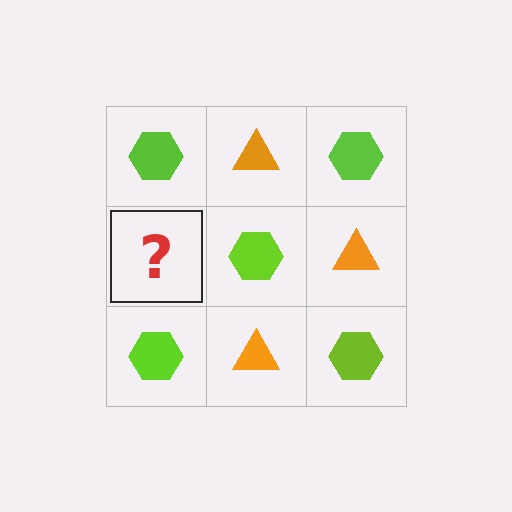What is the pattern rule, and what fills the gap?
The rule is that it alternates lime hexagon and orange triangle in a checkerboard pattern. The gap should be filled with an orange triangle.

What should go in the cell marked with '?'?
The missing cell should contain an orange triangle.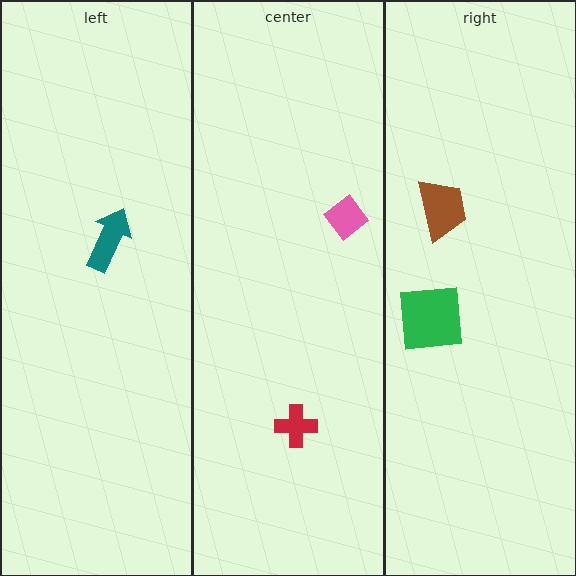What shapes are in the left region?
The teal arrow.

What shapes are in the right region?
The brown trapezoid, the green square.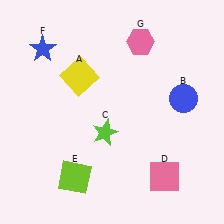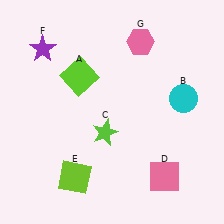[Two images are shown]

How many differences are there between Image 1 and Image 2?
There are 3 differences between the two images.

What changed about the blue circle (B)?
In Image 1, B is blue. In Image 2, it changed to cyan.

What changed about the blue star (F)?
In Image 1, F is blue. In Image 2, it changed to purple.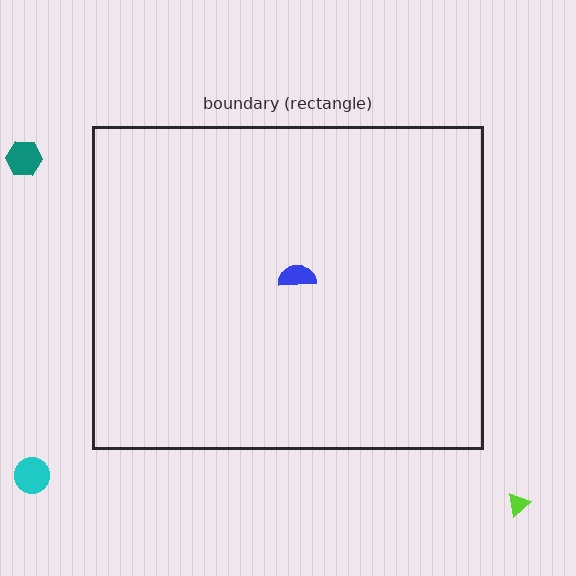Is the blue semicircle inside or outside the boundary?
Inside.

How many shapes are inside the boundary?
1 inside, 3 outside.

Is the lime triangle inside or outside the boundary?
Outside.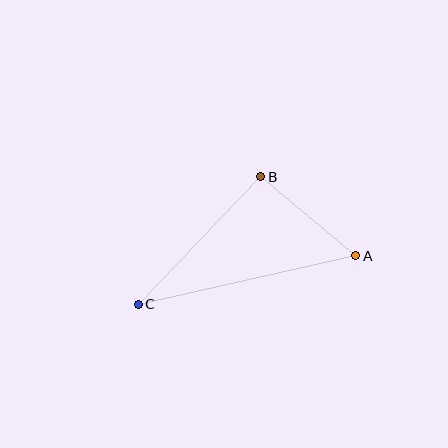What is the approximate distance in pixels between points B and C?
The distance between B and C is approximately 177 pixels.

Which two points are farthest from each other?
Points A and C are farthest from each other.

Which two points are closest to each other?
Points A and B are closest to each other.